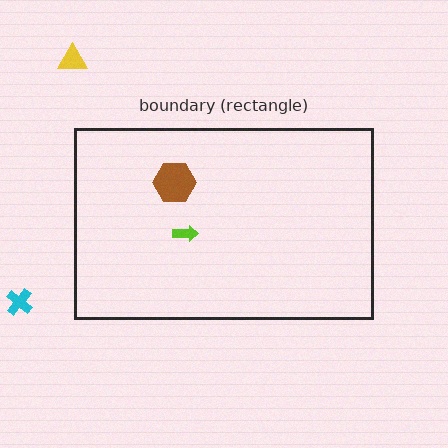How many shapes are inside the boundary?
2 inside, 2 outside.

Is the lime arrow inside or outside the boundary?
Inside.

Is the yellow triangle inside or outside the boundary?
Outside.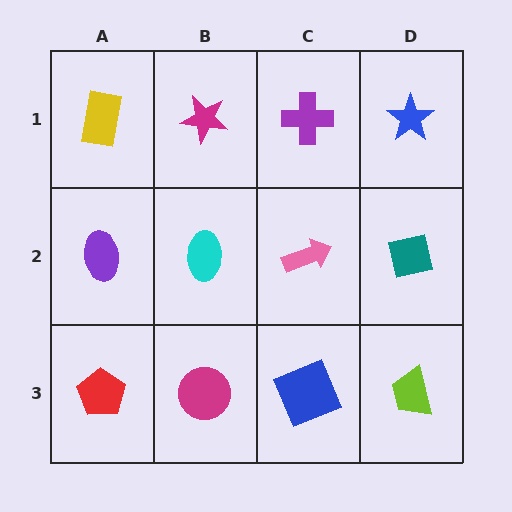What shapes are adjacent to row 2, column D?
A blue star (row 1, column D), a lime trapezoid (row 3, column D), a pink arrow (row 2, column C).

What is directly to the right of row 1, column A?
A magenta star.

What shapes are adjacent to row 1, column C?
A pink arrow (row 2, column C), a magenta star (row 1, column B), a blue star (row 1, column D).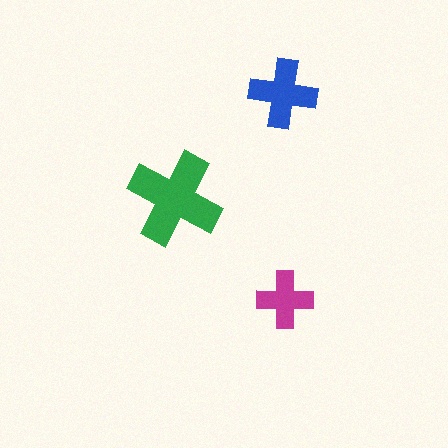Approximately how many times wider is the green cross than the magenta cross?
About 1.5 times wider.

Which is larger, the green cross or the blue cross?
The green one.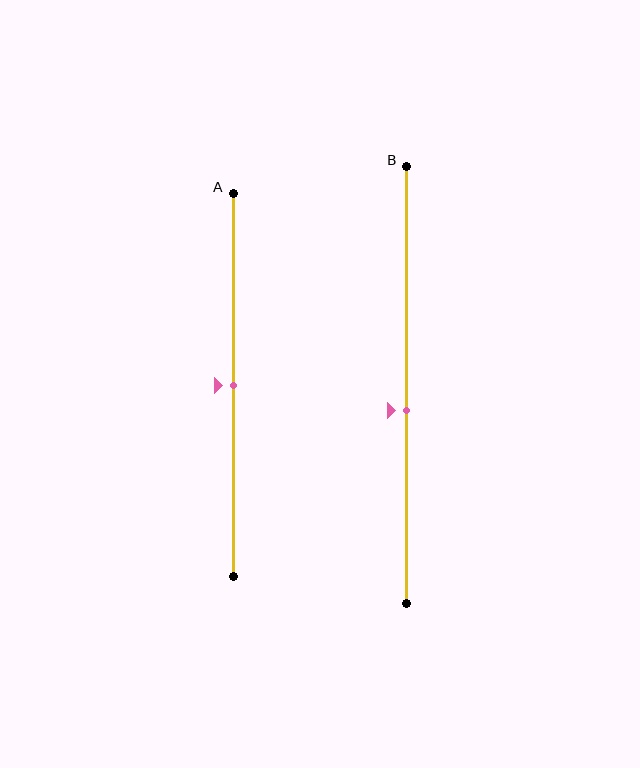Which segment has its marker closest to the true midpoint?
Segment A has its marker closest to the true midpoint.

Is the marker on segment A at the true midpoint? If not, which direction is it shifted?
Yes, the marker on segment A is at the true midpoint.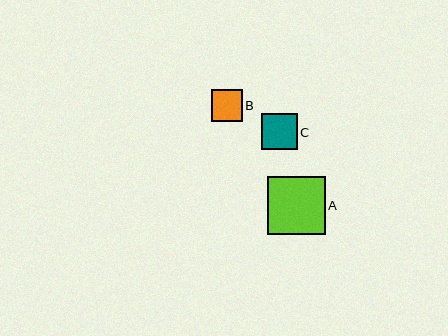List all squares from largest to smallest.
From largest to smallest: A, C, B.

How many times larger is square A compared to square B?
Square A is approximately 1.8 times the size of square B.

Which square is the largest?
Square A is the largest with a size of approximately 58 pixels.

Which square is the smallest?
Square B is the smallest with a size of approximately 31 pixels.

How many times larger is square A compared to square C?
Square A is approximately 1.6 times the size of square C.